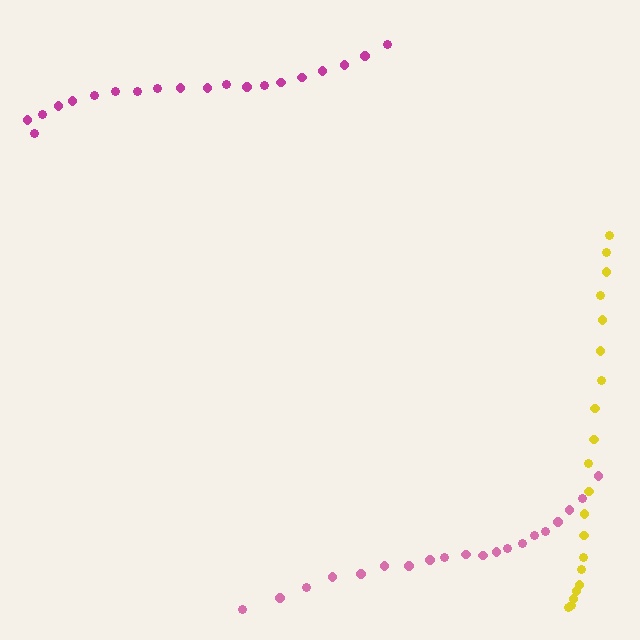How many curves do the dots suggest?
There are 3 distinct paths.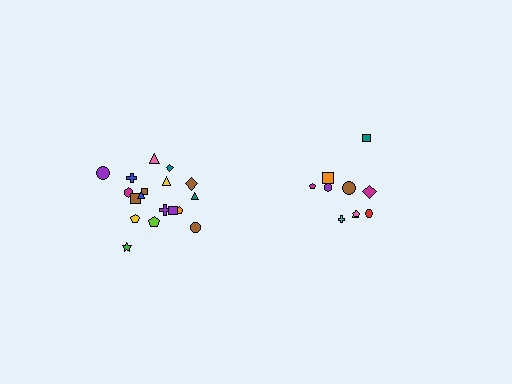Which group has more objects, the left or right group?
The left group.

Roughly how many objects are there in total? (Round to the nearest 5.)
Roughly 30 objects in total.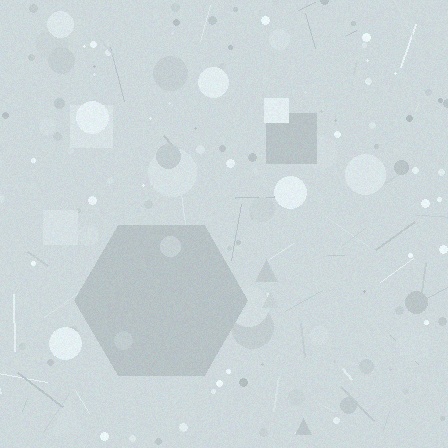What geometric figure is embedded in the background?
A hexagon is embedded in the background.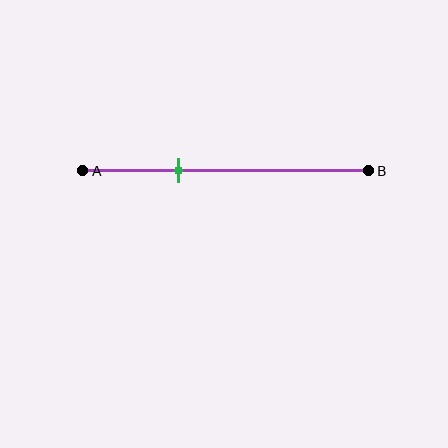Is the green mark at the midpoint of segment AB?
No, the mark is at about 35% from A, not at the 50% midpoint.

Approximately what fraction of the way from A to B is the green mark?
The green mark is approximately 35% of the way from A to B.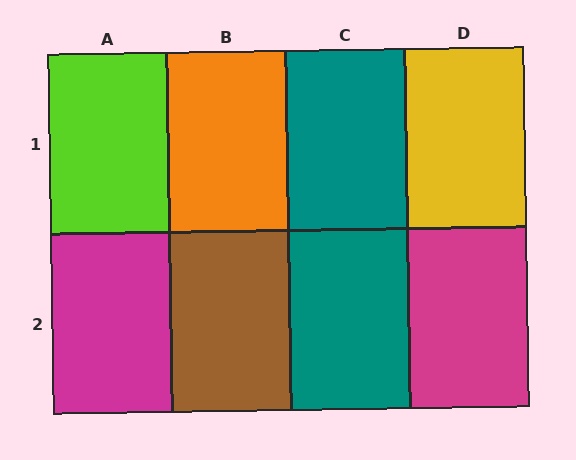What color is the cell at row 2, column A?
Magenta.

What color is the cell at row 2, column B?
Brown.